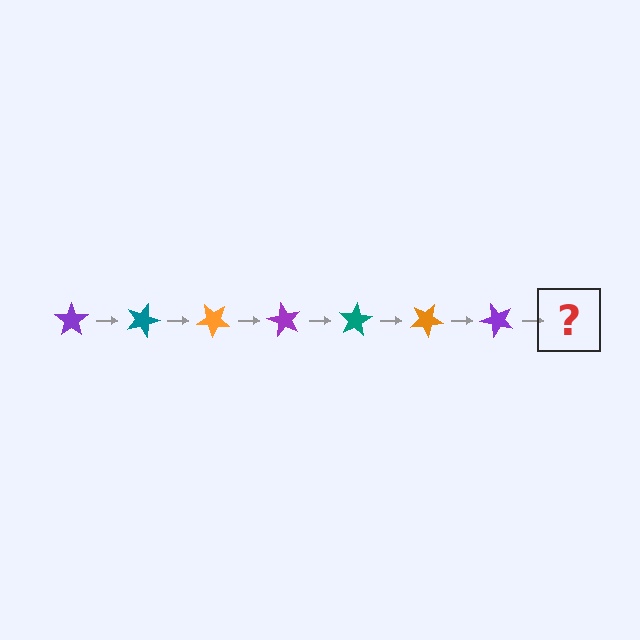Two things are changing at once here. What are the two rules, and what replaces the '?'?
The two rules are that it rotates 20 degrees each step and the color cycles through purple, teal, and orange. The '?' should be a teal star, rotated 140 degrees from the start.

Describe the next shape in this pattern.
It should be a teal star, rotated 140 degrees from the start.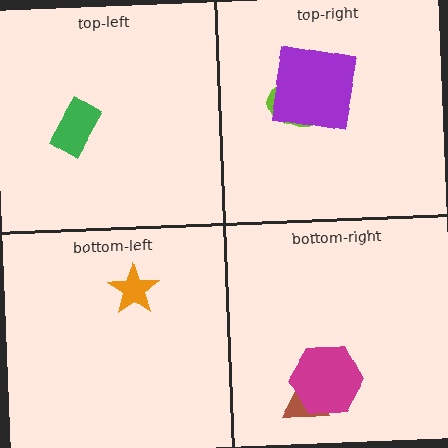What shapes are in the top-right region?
The lime ellipse, the purple square.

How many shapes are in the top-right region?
2.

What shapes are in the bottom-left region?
The orange star.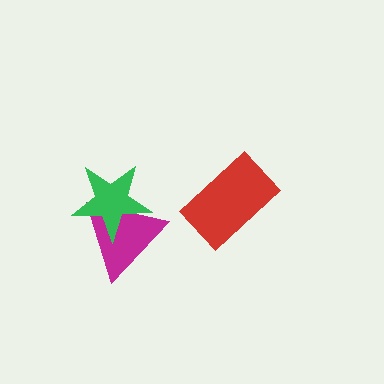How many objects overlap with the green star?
1 object overlaps with the green star.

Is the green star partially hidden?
No, no other shape covers it.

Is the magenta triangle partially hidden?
Yes, it is partially covered by another shape.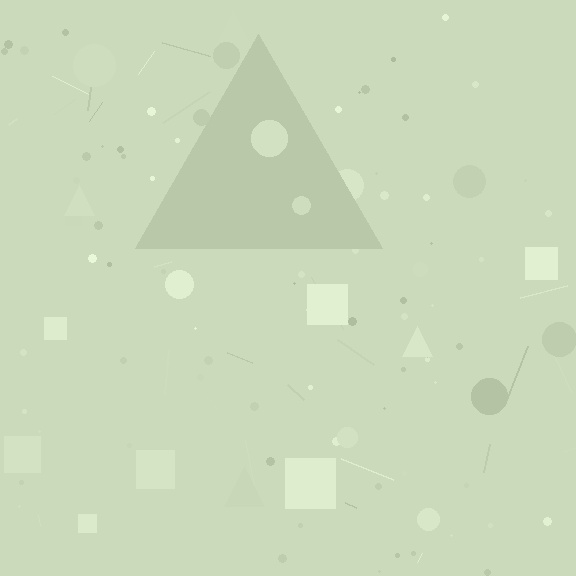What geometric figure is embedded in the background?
A triangle is embedded in the background.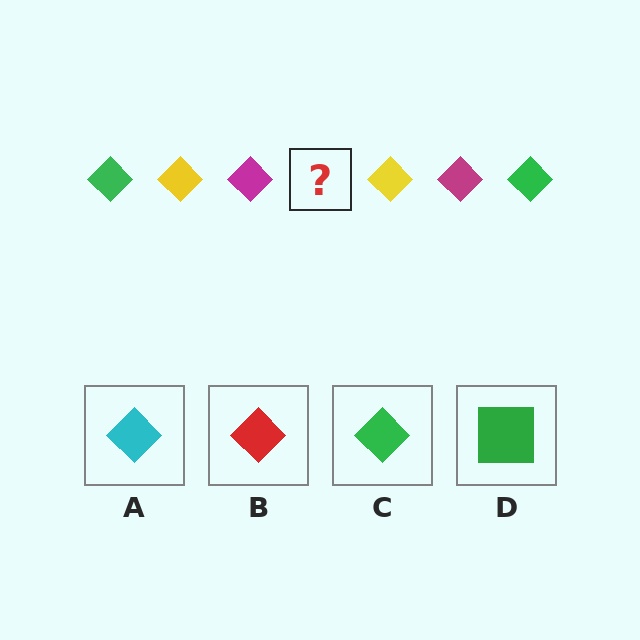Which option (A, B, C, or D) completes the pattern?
C.